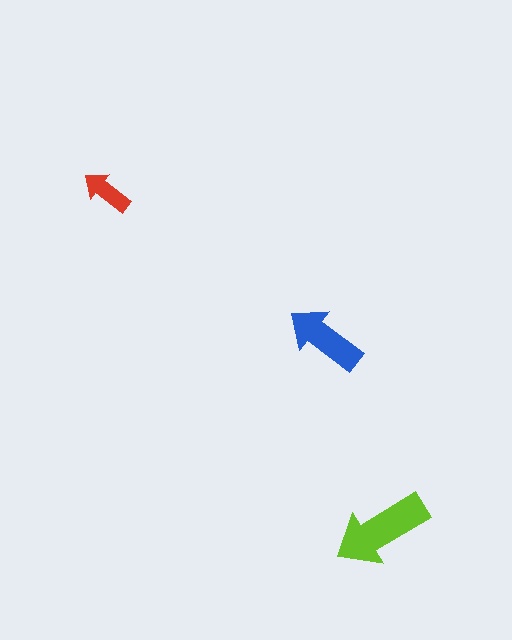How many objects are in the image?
There are 3 objects in the image.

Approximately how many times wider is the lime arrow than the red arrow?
About 2 times wider.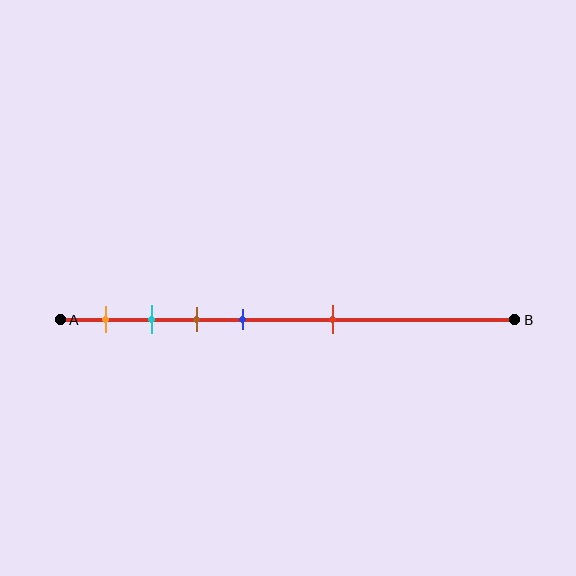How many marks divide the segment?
There are 5 marks dividing the segment.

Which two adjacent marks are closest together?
The cyan and brown marks are the closest adjacent pair.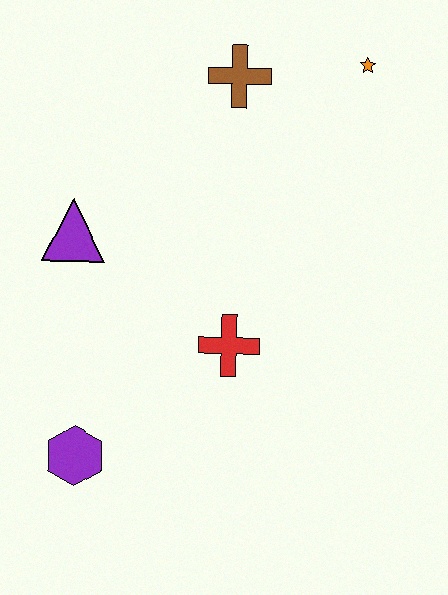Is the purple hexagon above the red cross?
No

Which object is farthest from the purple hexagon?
The orange star is farthest from the purple hexagon.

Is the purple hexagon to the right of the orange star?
No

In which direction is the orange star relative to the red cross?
The orange star is above the red cross.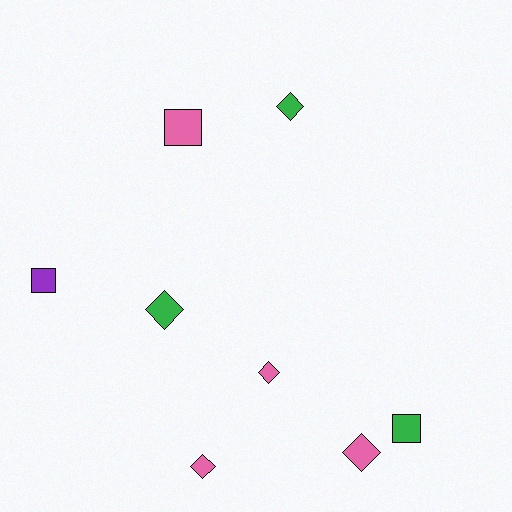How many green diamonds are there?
There are 2 green diamonds.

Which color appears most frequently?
Pink, with 4 objects.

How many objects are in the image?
There are 8 objects.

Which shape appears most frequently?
Diamond, with 5 objects.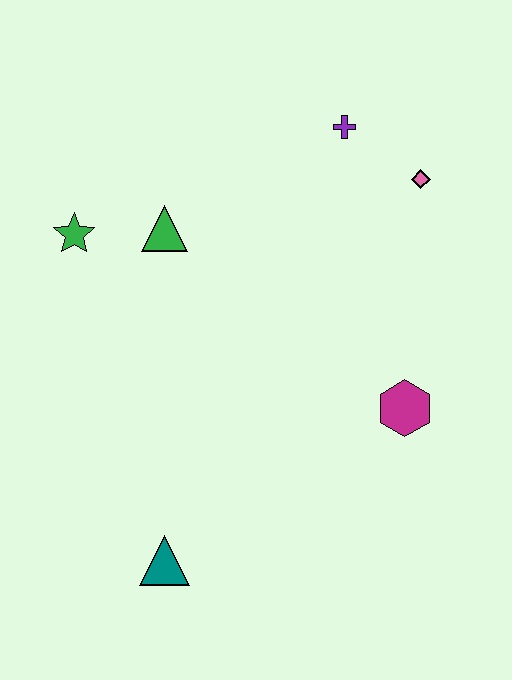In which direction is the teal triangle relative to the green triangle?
The teal triangle is below the green triangle.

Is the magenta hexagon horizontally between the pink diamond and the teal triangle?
Yes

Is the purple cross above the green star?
Yes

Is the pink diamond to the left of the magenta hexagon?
No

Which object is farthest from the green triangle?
The teal triangle is farthest from the green triangle.